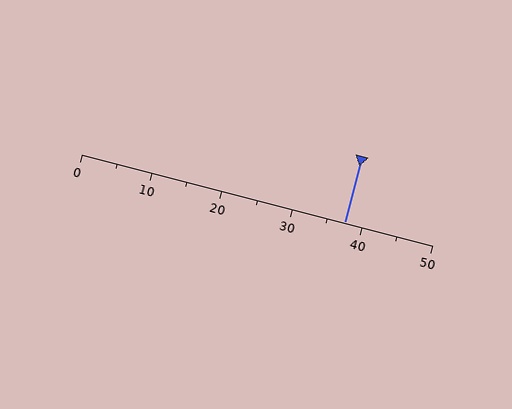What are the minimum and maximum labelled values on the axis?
The axis runs from 0 to 50.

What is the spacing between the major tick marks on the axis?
The major ticks are spaced 10 apart.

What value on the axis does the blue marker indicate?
The marker indicates approximately 37.5.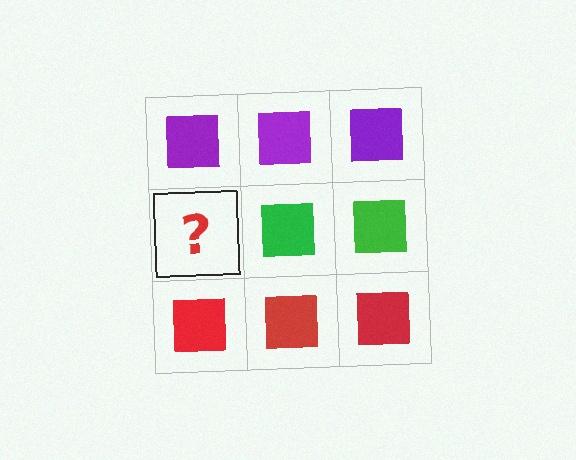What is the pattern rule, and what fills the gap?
The rule is that each row has a consistent color. The gap should be filled with a green square.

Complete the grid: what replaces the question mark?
The question mark should be replaced with a green square.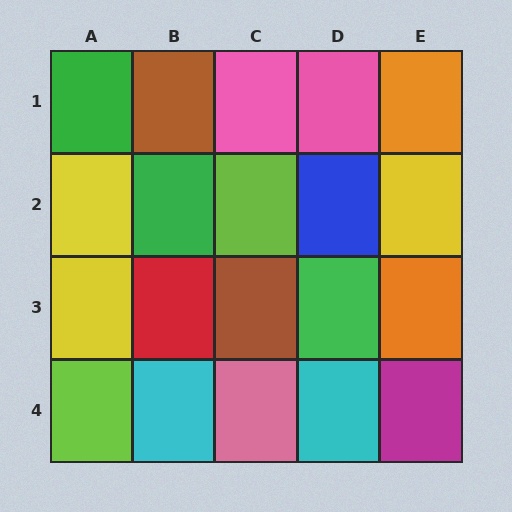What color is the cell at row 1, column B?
Brown.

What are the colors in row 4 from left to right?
Lime, cyan, pink, cyan, magenta.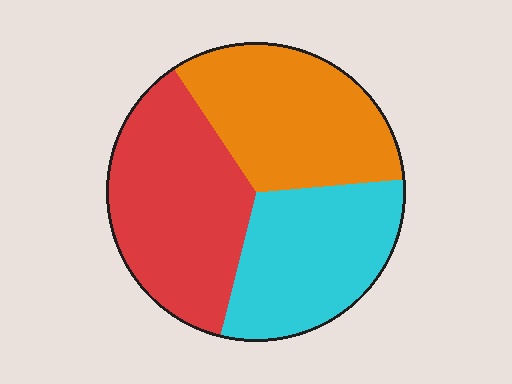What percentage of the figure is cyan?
Cyan covers about 30% of the figure.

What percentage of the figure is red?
Red takes up about three eighths (3/8) of the figure.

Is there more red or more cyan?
Red.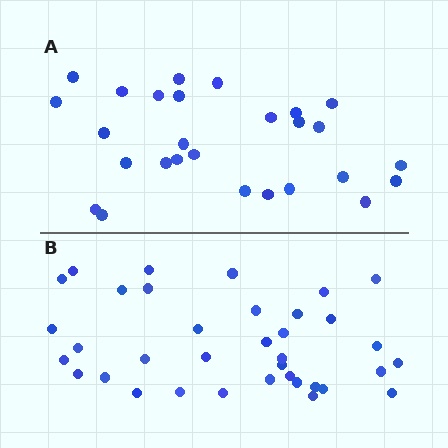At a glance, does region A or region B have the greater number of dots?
Region B (the bottom region) has more dots.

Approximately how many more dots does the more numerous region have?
Region B has roughly 8 or so more dots than region A.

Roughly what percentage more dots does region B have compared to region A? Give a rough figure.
About 35% more.